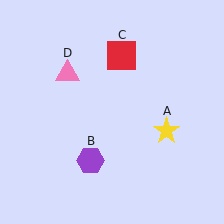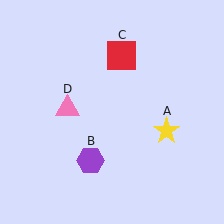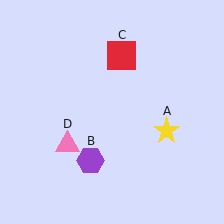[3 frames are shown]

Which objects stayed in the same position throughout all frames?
Yellow star (object A) and purple hexagon (object B) and red square (object C) remained stationary.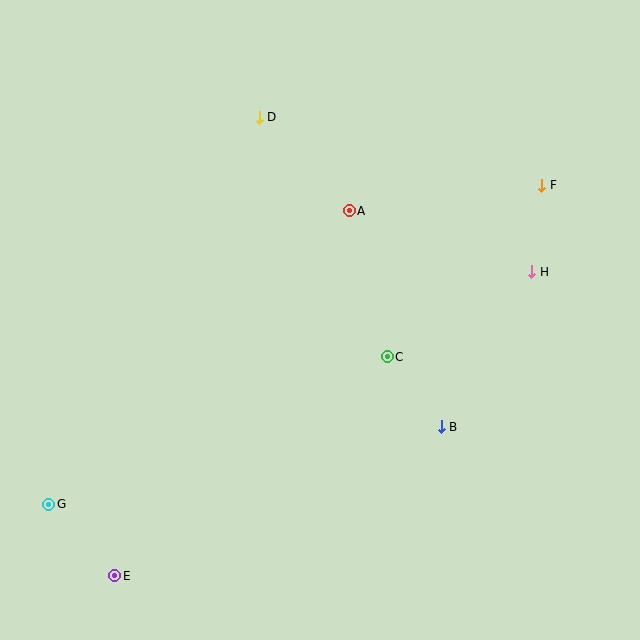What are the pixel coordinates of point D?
Point D is at (259, 117).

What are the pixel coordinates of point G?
Point G is at (49, 504).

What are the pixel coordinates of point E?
Point E is at (115, 576).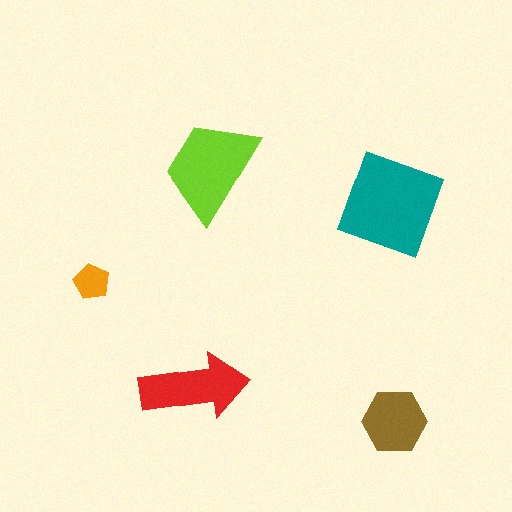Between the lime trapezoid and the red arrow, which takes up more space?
The lime trapezoid.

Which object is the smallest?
The orange pentagon.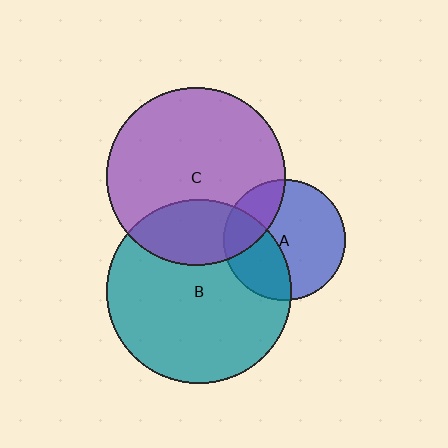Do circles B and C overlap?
Yes.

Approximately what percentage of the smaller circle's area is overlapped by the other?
Approximately 25%.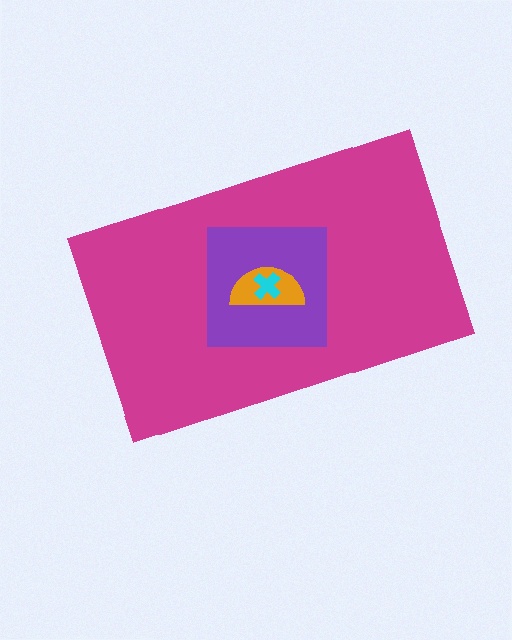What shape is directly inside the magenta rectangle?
The purple square.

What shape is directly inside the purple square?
The orange semicircle.